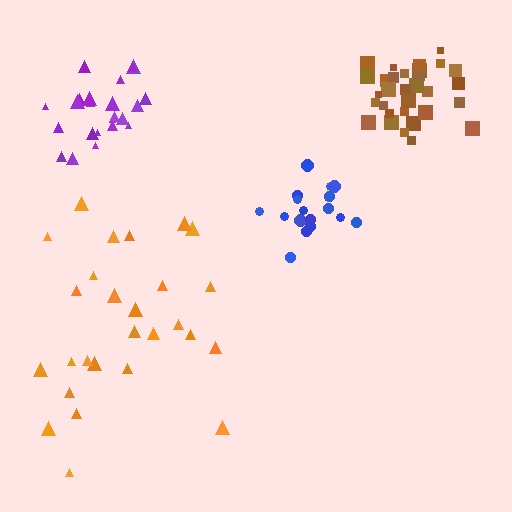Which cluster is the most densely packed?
Brown.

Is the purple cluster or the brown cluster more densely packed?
Brown.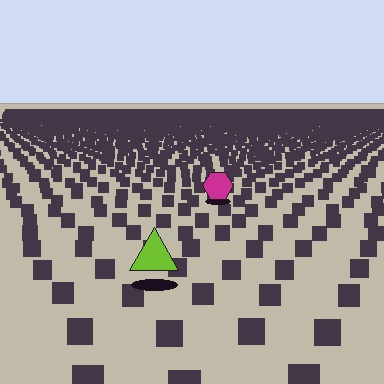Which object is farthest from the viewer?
The magenta hexagon is farthest from the viewer. It appears smaller and the ground texture around it is denser.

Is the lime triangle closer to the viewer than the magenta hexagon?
Yes. The lime triangle is closer — you can tell from the texture gradient: the ground texture is coarser near it.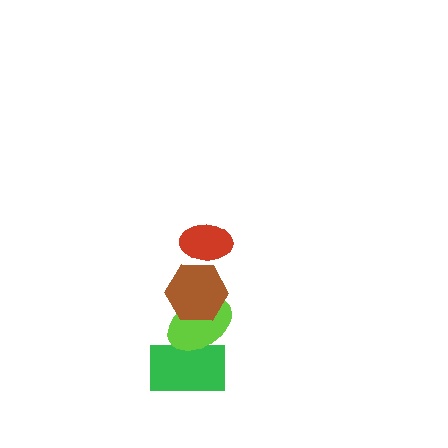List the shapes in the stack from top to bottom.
From top to bottom: the red ellipse, the brown hexagon, the lime ellipse, the green rectangle.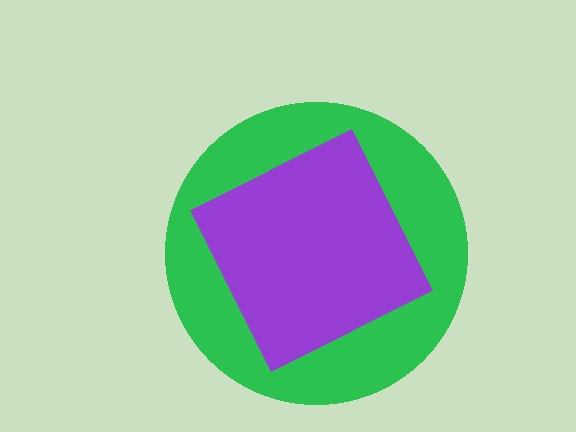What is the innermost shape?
The purple diamond.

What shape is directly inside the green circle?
The purple diamond.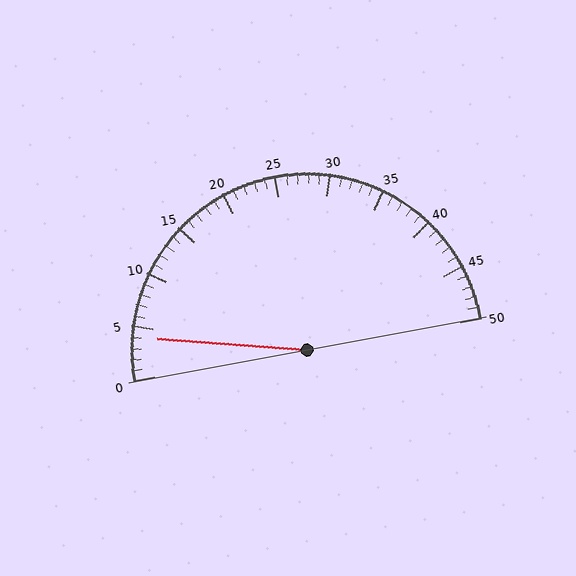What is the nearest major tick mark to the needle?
The nearest major tick mark is 5.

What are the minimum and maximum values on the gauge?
The gauge ranges from 0 to 50.